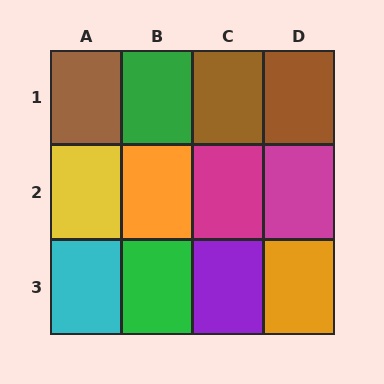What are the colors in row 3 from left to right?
Cyan, green, purple, orange.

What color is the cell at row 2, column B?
Orange.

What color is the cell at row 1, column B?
Green.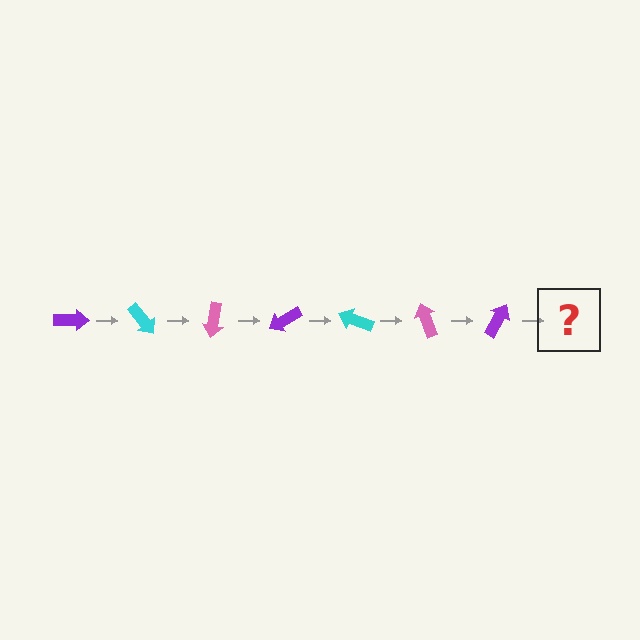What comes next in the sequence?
The next element should be a cyan arrow, rotated 350 degrees from the start.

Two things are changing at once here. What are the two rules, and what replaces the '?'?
The two rules are that it rotates 50 degrees each step and the color cycles through purple, cyan, and pink. The '?' should be a cyan arrow, rotated 350 degrees from the start.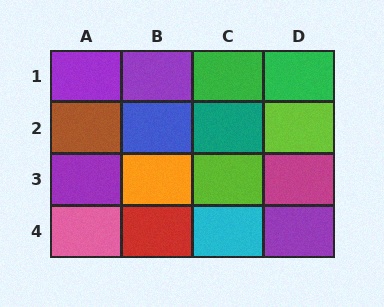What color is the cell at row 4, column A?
Pink.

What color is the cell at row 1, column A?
Purple.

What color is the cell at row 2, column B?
Blue.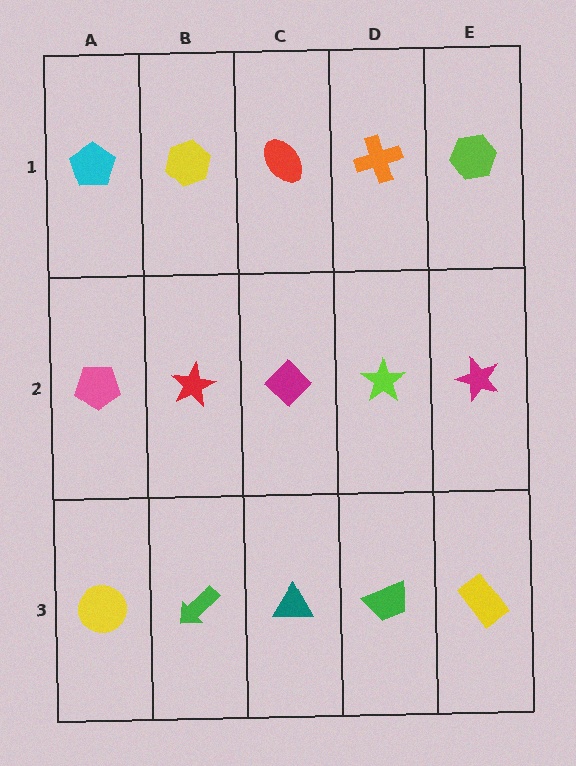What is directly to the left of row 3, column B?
A yellow circle.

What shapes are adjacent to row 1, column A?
A pink pentagon (row 2, column A), a yellow hexagon (row 1, column B).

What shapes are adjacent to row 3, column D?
A lime star (row 2, column D), a teal triangle (row 3, column C), a yellow rectangle (row 3, column E).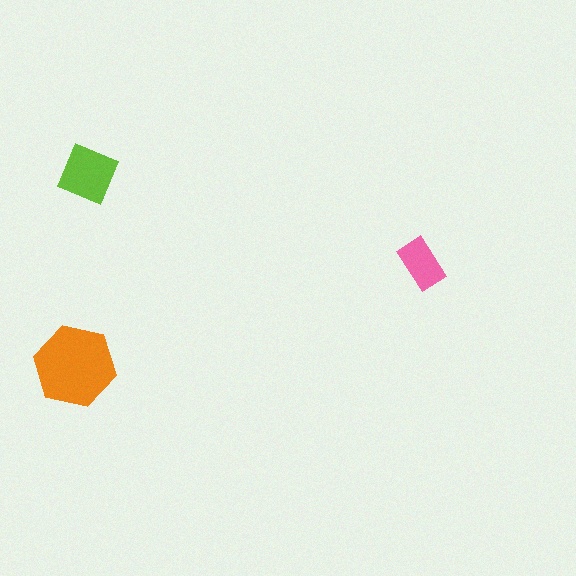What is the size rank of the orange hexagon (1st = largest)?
1st.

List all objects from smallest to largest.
The pink rectangle, the lime diamond, the orange hexagon.